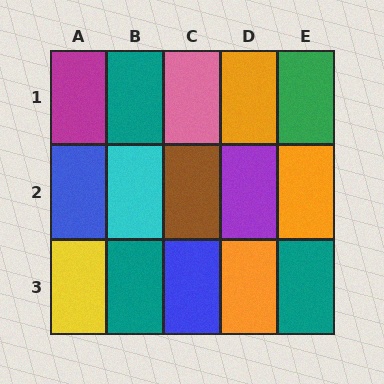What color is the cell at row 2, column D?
Purple.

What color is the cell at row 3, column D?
Orange.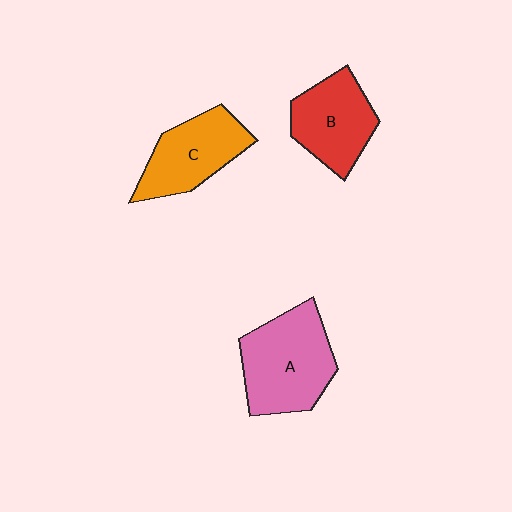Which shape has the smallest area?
Shape B (red).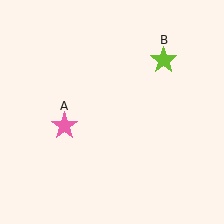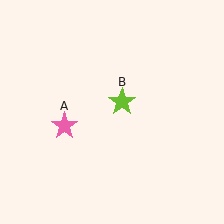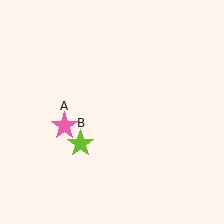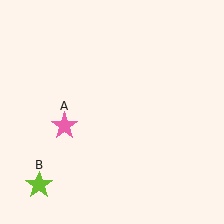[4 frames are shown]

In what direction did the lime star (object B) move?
The lime star (object B) moved down and to the left.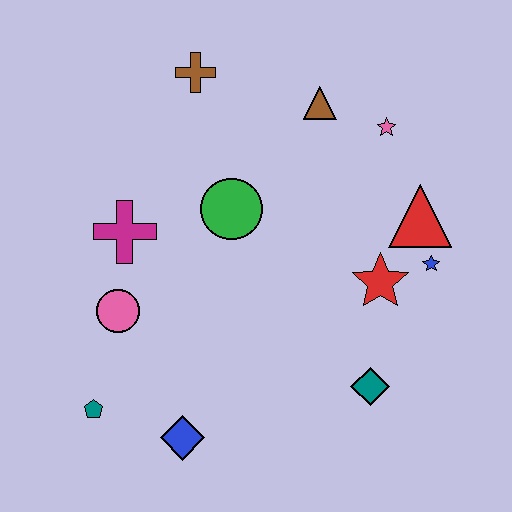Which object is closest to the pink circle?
The magenta cross is closest to the pink circle.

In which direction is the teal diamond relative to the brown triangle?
The teal diamond is below the brown triangle.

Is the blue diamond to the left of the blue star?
Yes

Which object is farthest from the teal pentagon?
The pink star is farthest from the teal pentagon.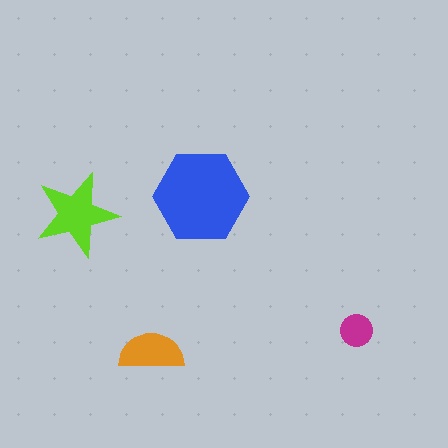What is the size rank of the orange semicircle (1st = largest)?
3rd.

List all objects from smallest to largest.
The magenta circle, the orange semicircle, the lime star, the blue hexagon.